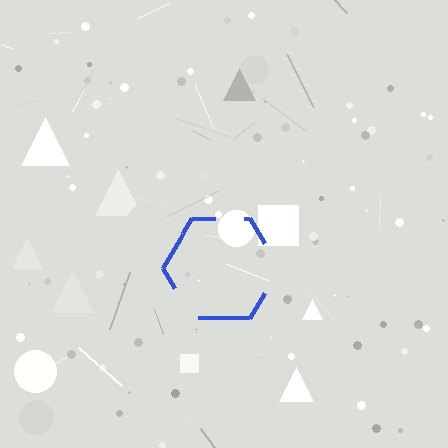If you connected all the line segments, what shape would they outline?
They would outline a hexagon.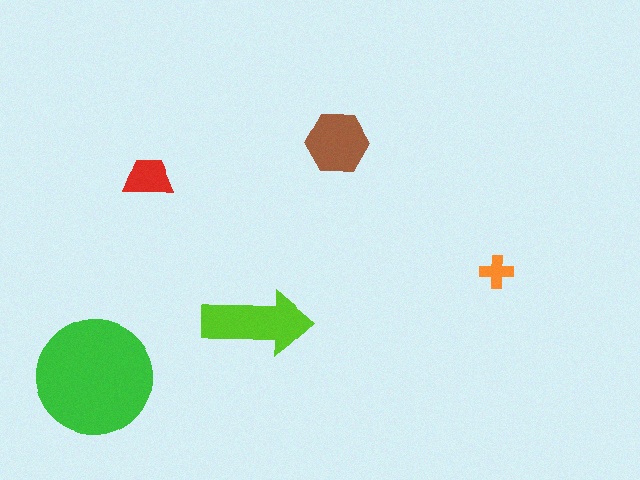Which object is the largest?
The green circle.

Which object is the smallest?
The orange cross.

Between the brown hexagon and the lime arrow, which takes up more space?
The lime arrow.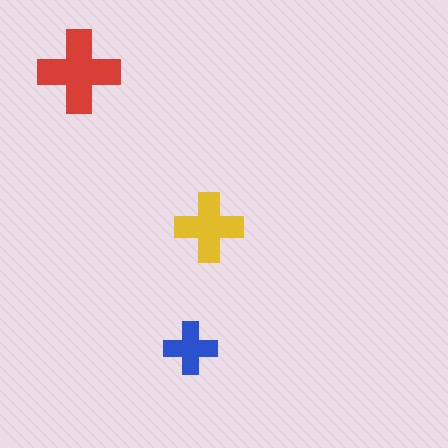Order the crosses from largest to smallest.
the red one, the yellow one, the blue one.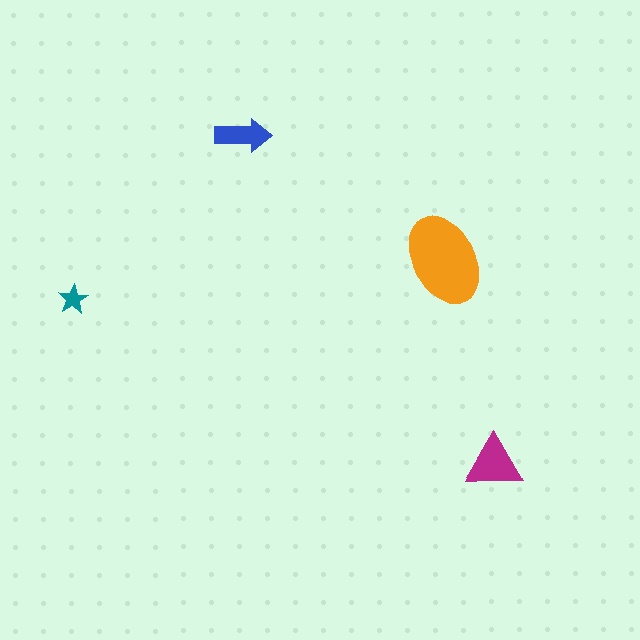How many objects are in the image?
There are 4 objects in the image.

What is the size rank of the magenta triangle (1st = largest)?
2nd.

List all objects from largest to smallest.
The orange ellipse, the magenta triangle, the blue arrow, the teal star.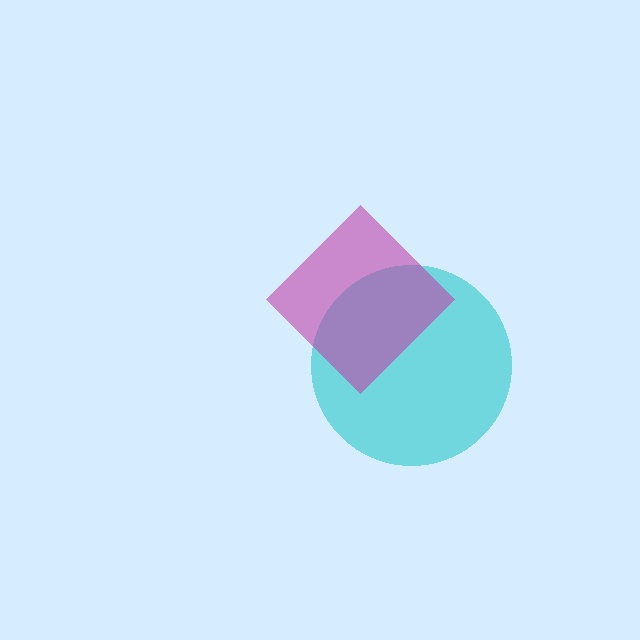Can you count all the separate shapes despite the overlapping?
Yes, there are 2 separate shapes.